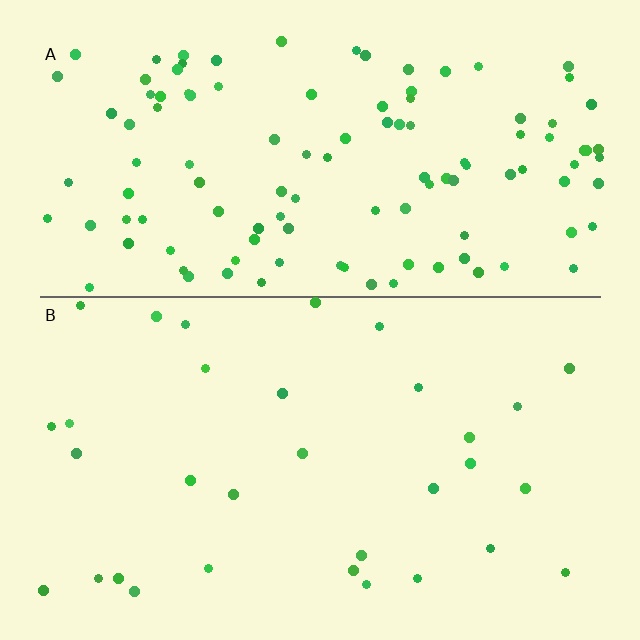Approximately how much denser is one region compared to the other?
Approximately 3.6× — region A over region B.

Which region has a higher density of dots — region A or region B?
A (the top).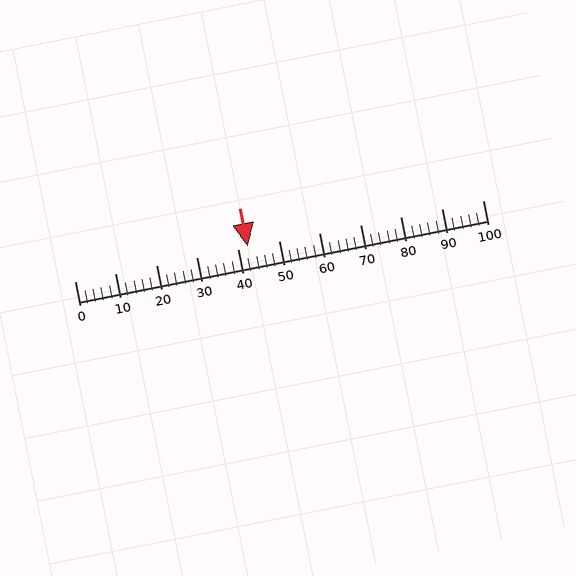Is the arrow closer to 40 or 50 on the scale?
The arrow is closer to 40.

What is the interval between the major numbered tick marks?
The major tick marks are spaced 10 units apart.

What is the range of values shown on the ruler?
The ruler shows values from 0 to 100.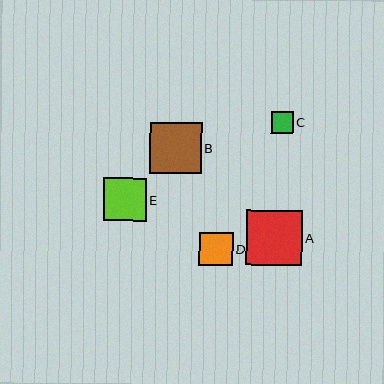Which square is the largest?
Square A is the largest with a size of approximately 55 pixels.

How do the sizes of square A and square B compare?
Square A and square B are approximately the same size.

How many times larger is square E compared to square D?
Square E is approximately 1.3 times the size of square D.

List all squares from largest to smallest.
From largest to smallest: A, B, E, D, C.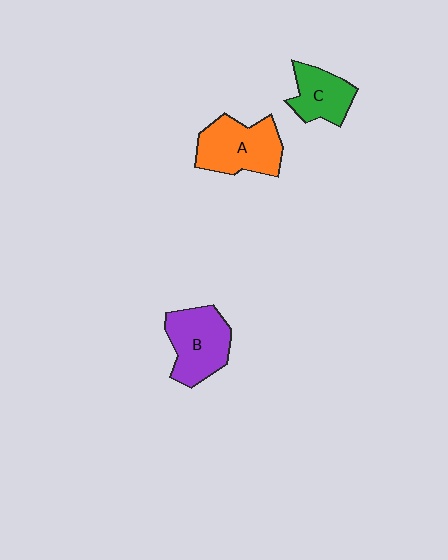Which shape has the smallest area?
Shape C (green).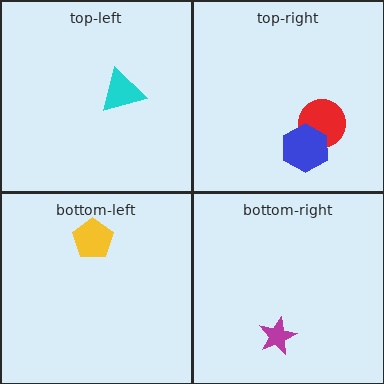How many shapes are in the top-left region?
1.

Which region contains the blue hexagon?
The top-right region.